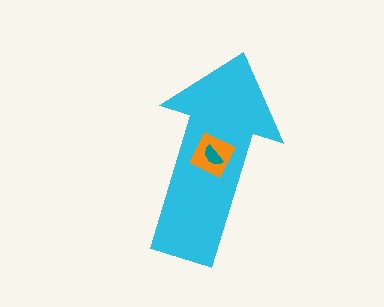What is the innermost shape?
The teal semicircle.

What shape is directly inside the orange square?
The teal semicircle.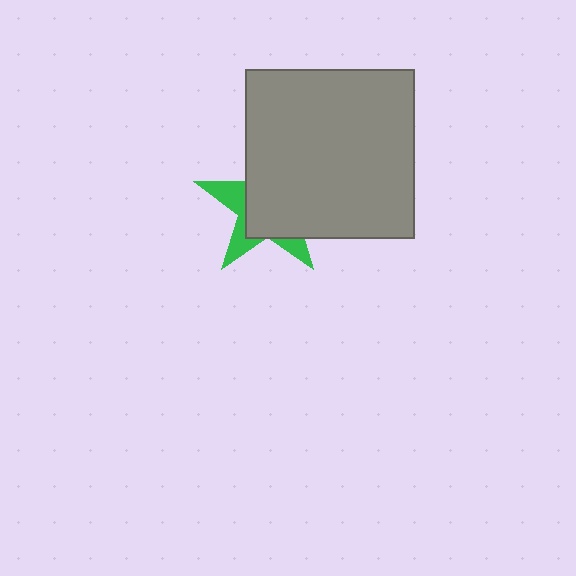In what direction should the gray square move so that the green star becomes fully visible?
The gray square should move toward the upper-right. That is the shortest direction to clear the overlap and leave the green star fully visible.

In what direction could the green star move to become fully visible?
The green star could move toward the lower-left. That would shift it out from behind the gray square entirely.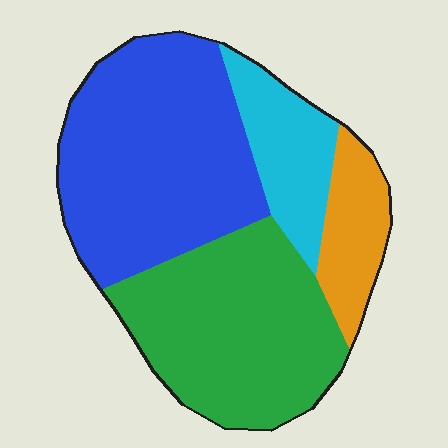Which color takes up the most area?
Blue, at roughly 40%.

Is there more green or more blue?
Blue.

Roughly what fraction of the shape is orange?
Orange takes up about one tenth (1/10) of the shape.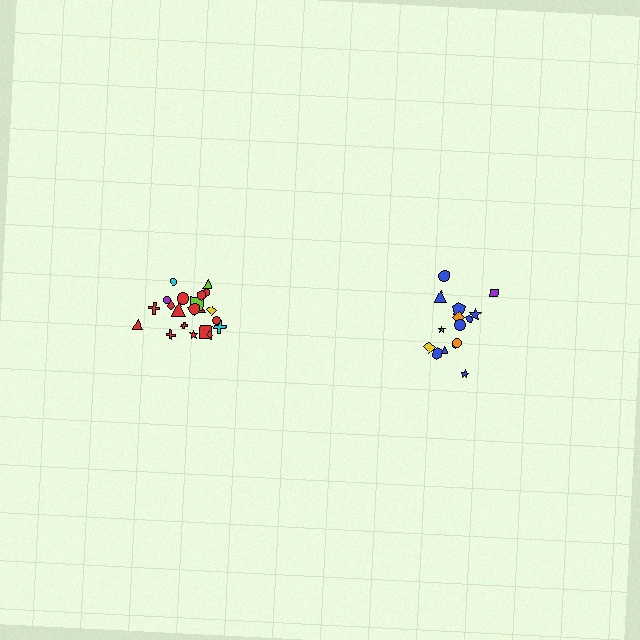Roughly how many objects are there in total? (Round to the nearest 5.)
Roughly 35 objects in total.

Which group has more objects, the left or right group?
The left group.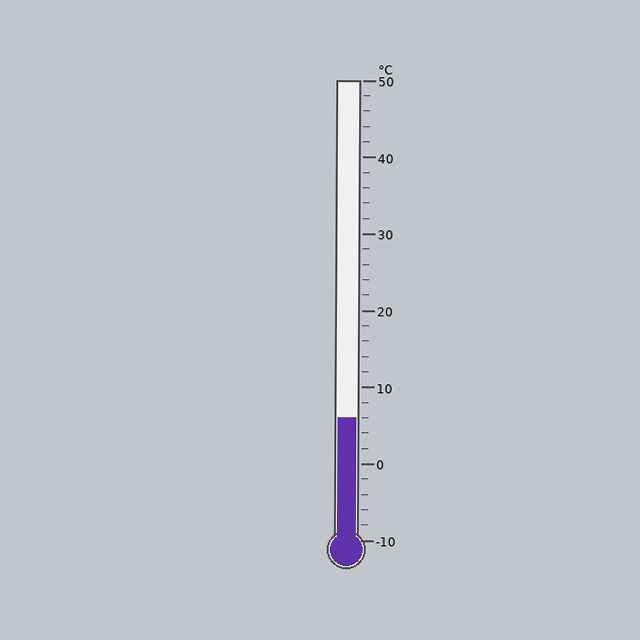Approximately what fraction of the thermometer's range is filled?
The thermometer is filled to approximately 25% of its range.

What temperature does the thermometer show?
The thermometer shows approximately 6°C.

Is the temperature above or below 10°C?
The temperature is below 10°C.